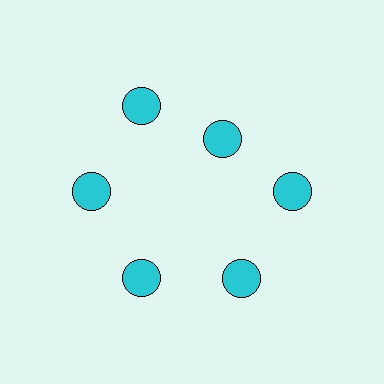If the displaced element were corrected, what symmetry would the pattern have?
It would have 6-fold rotational symmetry — the pattern would map onto itself every 60 degrees.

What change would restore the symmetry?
The symmetry would be restored by moving it outward, back onto the ring so that all 6 circles sit at equal angles and equal distance from the center.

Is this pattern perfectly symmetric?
No. The 6 cyan circles are arranged in a ring, but one element near the 1 o'clock position is pulled inward toward the center, breaking the 6-fold rotational symmetry.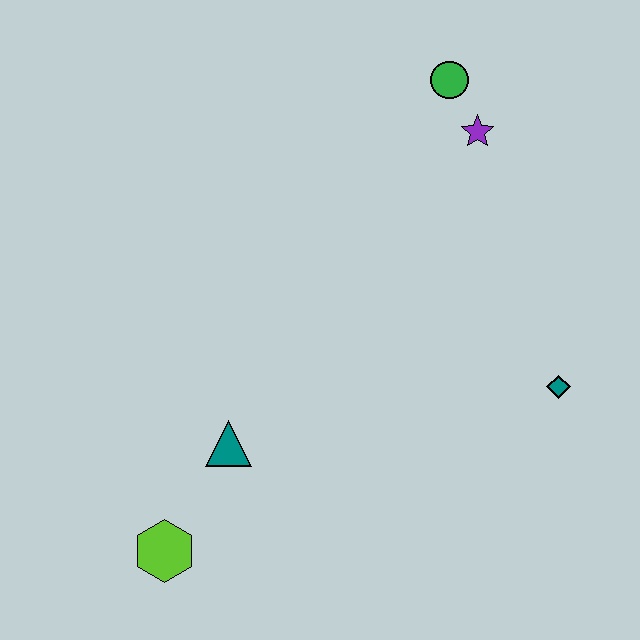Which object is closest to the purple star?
The green circle is closest to the purple star.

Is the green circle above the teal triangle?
Yes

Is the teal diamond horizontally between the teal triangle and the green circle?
No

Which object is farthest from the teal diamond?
The lime hexagon is farthest from the teal diamond.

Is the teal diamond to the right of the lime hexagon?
Yes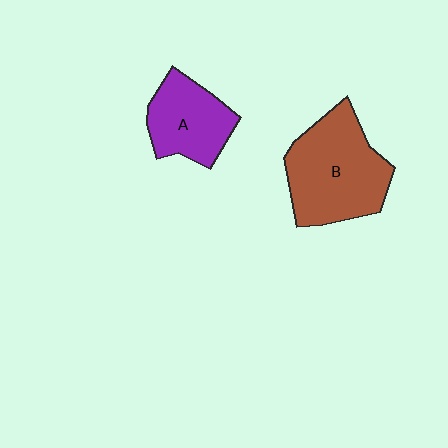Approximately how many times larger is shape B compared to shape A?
Approximately 1.6 times.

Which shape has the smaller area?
Shape A (purple).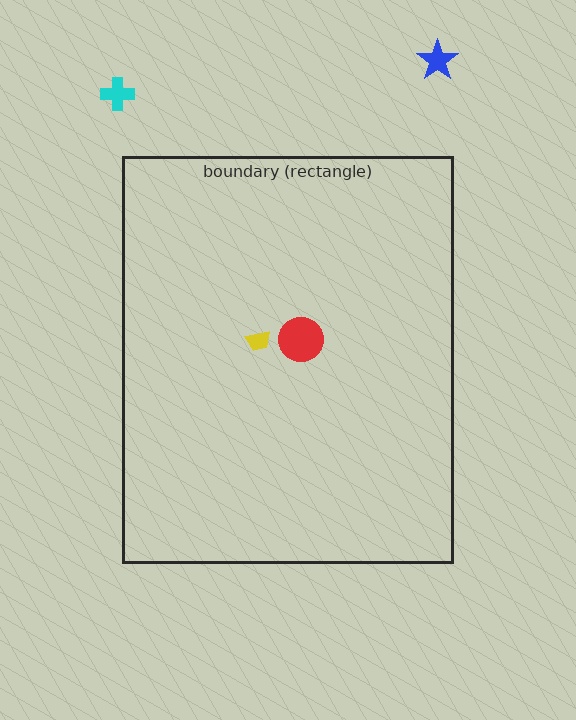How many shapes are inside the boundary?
2 inside, 2 outside.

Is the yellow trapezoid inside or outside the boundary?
Inside.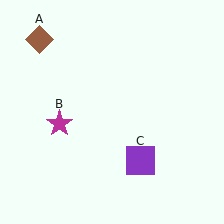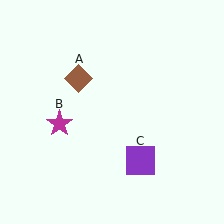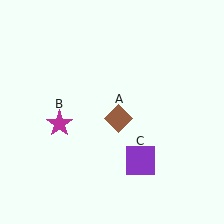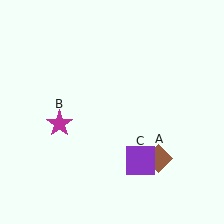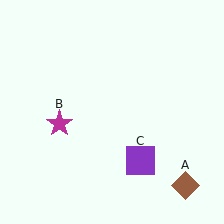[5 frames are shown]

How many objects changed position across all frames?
1 object changed position: brown diamond (object A).